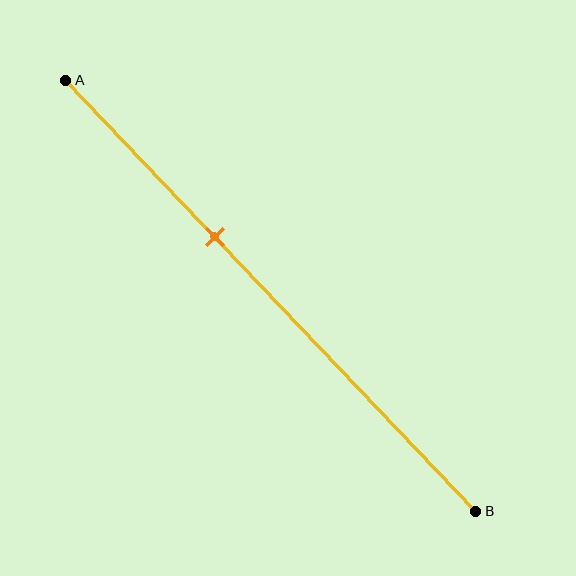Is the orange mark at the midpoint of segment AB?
No, the mark is at about 35% from A, not at the 50% midpoint.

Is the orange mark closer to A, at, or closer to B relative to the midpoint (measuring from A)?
The orange mark is closer to point A than the midpoint of segment AB.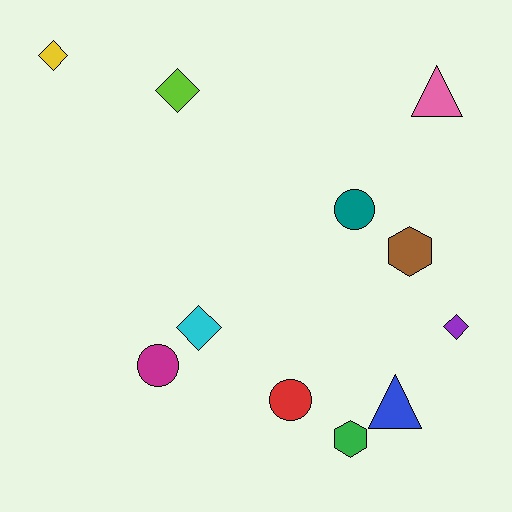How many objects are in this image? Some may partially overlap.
There are 11 objects.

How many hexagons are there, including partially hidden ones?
There are 2 hexagons.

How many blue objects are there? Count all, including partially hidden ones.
There is 1 blue object.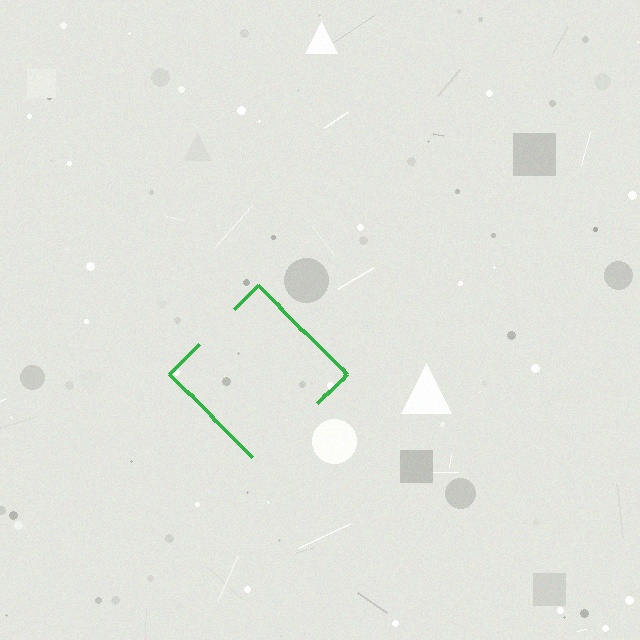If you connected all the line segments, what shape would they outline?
They would outline a diamond.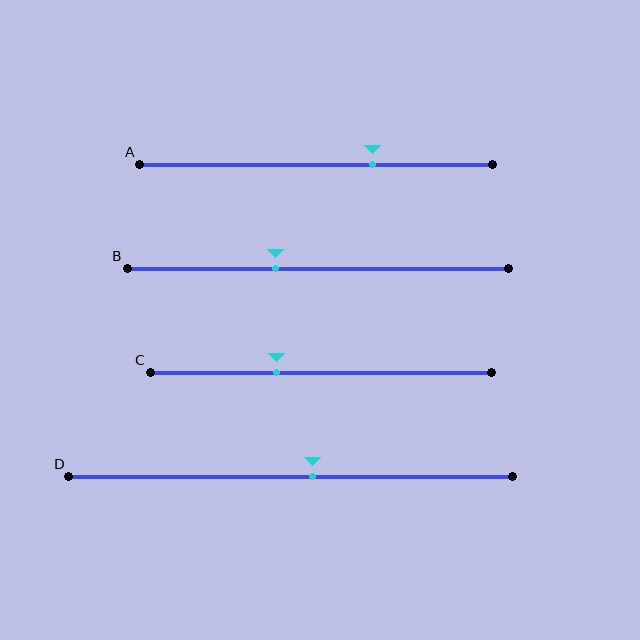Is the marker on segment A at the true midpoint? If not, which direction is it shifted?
No, the marker on segment A is shifted to the right by about 16% of the segment length.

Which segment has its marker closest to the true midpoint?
Segment D has its marker closest to the true midpoint.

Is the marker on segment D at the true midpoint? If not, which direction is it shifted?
No, the marker on segment D is shifted to the right by about 5% of the segment length.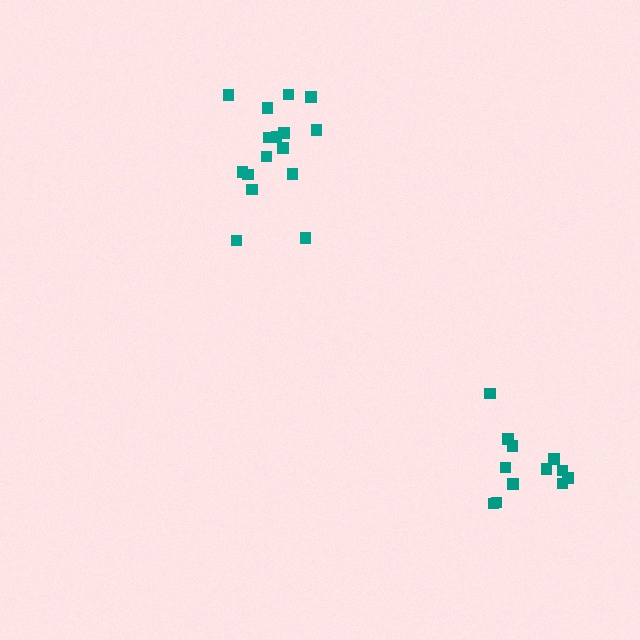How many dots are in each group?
Group 1: 16 dots, Group 2: 12 dots (28 total).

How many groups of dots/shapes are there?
There are 2 groups.